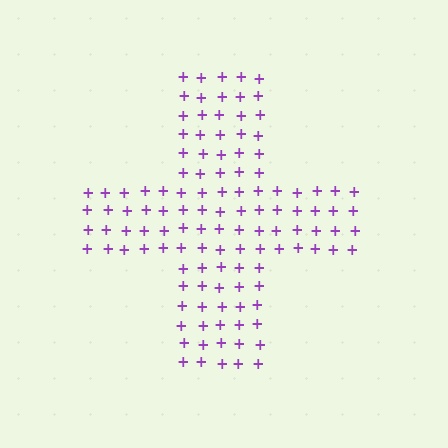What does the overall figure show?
The overall figure shows a cross.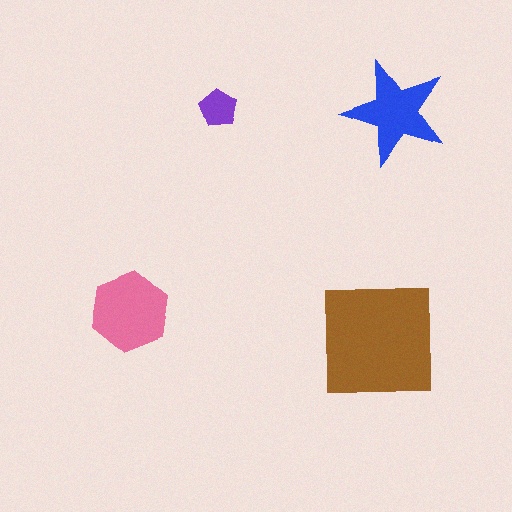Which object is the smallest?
The purple pentagon.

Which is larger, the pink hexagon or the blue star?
The pink hexagon.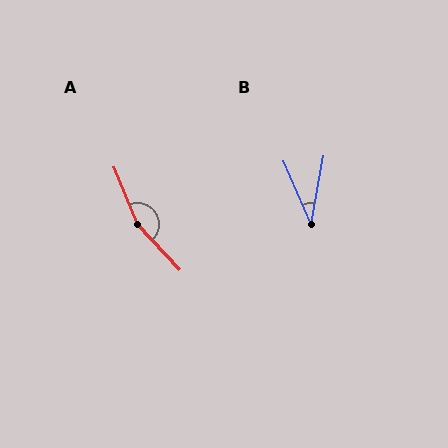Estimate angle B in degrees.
Approximately 33 degrees.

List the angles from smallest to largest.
B (33°), A (159°).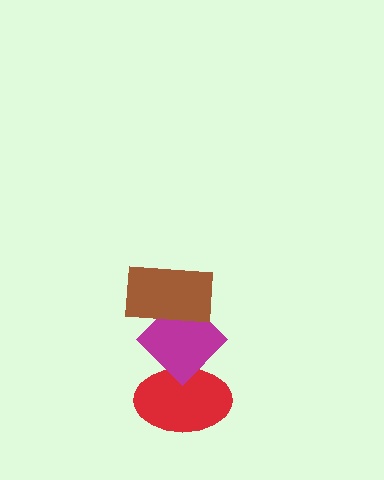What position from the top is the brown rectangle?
The brown rectangle is 1st from the top.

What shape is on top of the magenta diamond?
The brown rectangle is on top of the magenta diamond.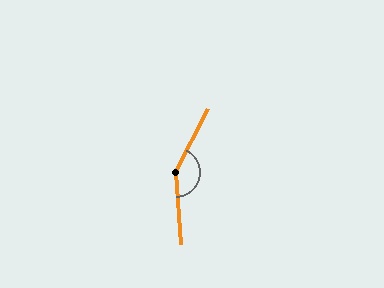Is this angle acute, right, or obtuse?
It is obtuse.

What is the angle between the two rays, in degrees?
Approximately 149 degrees.